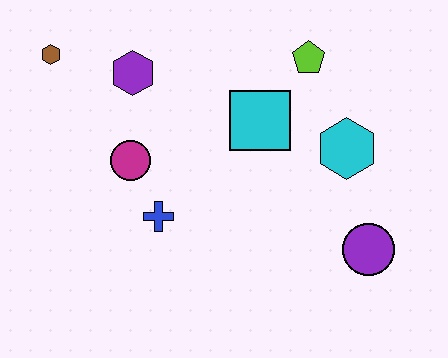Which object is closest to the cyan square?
The lime pentagon is closest to the cyan square.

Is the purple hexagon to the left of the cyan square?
Yes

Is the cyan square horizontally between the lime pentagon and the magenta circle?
Yes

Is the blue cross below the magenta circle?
Yes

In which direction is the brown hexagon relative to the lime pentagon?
The brown hexagon is to the left of the lime pentagon.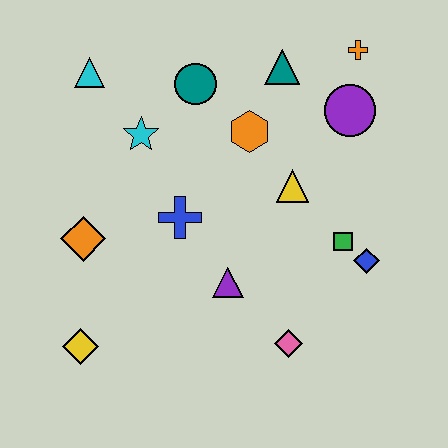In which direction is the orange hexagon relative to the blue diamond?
The orange hexagon is above the blue diamond.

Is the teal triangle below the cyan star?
No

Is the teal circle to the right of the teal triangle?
No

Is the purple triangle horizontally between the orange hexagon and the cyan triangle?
Yes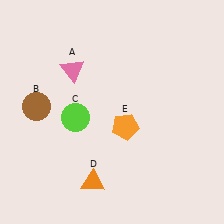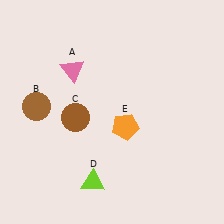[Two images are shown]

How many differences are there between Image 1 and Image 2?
There are 2 differences between the two images.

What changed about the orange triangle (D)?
In Image 1, D is orange. In Image 2, it changed to lime.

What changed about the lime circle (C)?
In Image 1, C is lime. In Image 2, it changed to brown.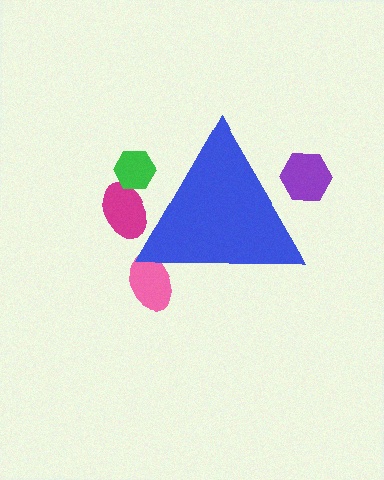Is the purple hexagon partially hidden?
Yes, the purple hexagon is partially hidden behind the blue triangle.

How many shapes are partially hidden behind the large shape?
4 shapes are partially hidden.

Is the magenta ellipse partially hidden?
Yes, the magenta ellipse is partially hidden behind the blue triangle.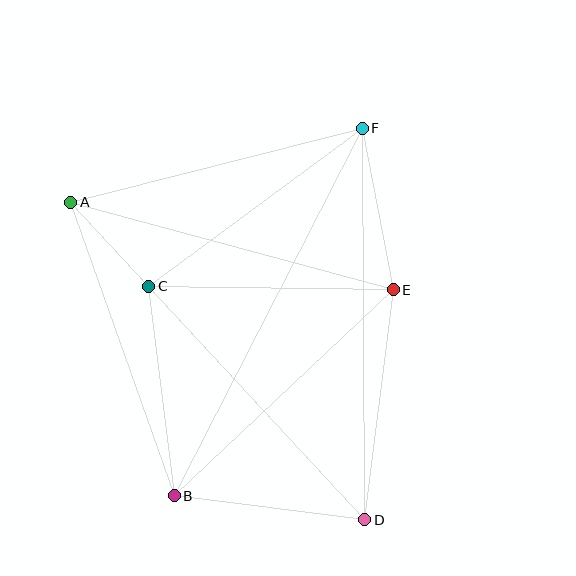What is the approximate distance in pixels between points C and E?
The distance between C and E is approximately 245 pixels.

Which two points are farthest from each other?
Points A and D are farthest from each other.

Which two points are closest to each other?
Points A and C are closest to each other.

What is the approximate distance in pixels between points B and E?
The distance between B and E is approximately 301 pixels.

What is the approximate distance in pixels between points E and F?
The distance between E and F is approximately 165 pixels.